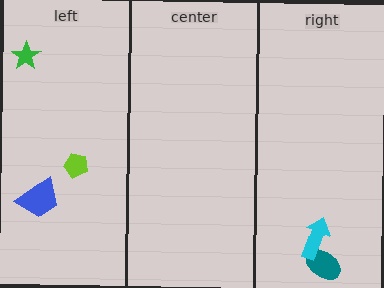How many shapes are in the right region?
2.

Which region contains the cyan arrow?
The right region.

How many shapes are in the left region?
3.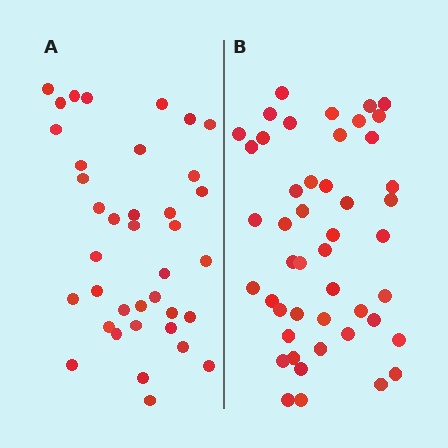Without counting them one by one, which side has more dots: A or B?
Region B (the right region) has more dots.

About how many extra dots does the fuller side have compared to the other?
Region B has roughly 8 or so more dots than region A.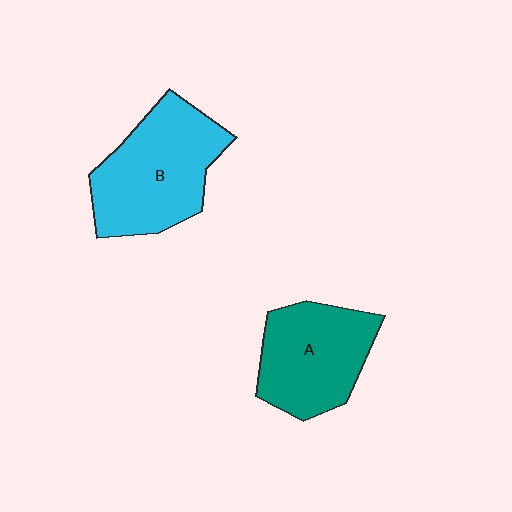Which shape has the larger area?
Shape B (cyan).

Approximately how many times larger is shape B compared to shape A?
Approximately 1.2 times.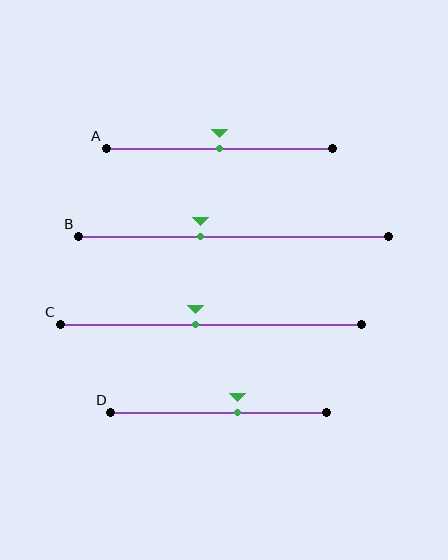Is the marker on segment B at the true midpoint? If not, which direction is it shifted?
No, the marker on segment B is shifted to the left by about 11% of the segment length.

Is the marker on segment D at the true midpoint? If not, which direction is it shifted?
No, the marker on segment D is shifted to the right by about 9% of the segment length.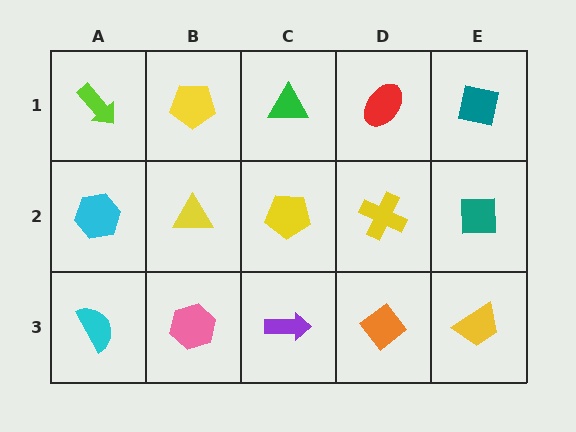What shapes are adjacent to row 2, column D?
A red ellipse (row 1, column D), an orange diamond (row 3, column D), a yellow pentagon (row 2, column C), a teal square (row 2, column E).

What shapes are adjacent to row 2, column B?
A yellow pentagon (row 1, column B), a pink hexagon (row 3, column B), a cyan hexagon (row 2, column A), a yellow pentagon (row 2, column C).